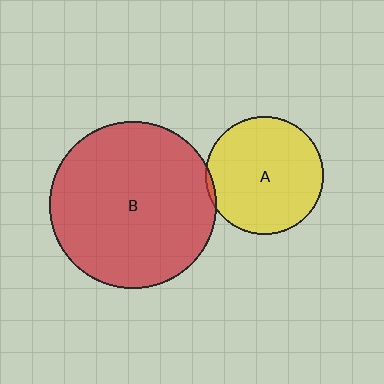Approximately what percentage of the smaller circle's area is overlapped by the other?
Approximately 5%.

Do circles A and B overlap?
Yes.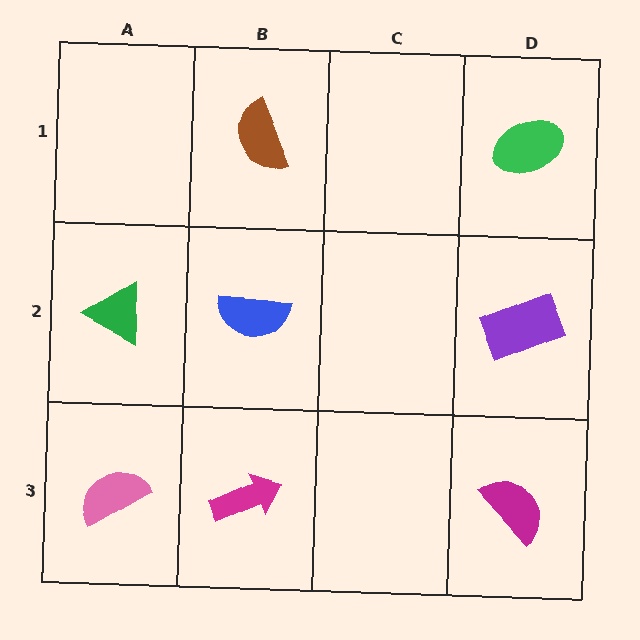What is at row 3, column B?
A magenta arrow.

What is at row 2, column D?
A purple rectangle.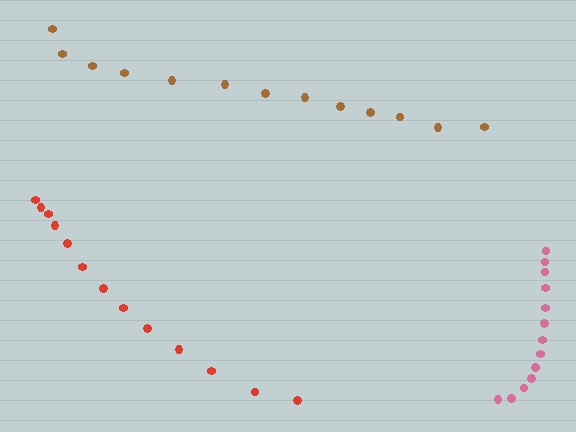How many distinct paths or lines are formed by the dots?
There are 3 distinct paths.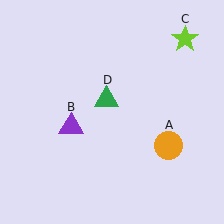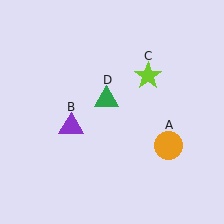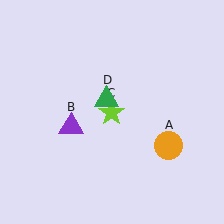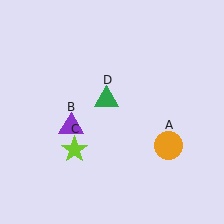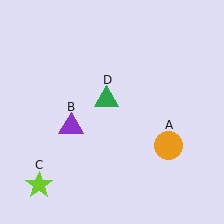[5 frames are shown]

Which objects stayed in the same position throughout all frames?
Orange circle (object A) and purple triangle (object B) and green triangle (object D) remained stationary.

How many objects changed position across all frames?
1 object changed position: lime star (object C).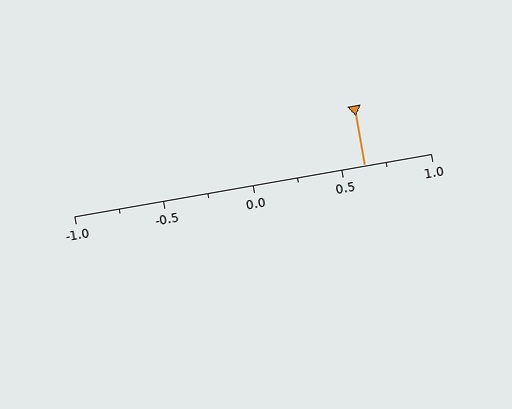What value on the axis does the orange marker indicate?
The marker indicates approximately 0.62.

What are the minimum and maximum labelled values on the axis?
The axis runs from -1.0 to 1.0.